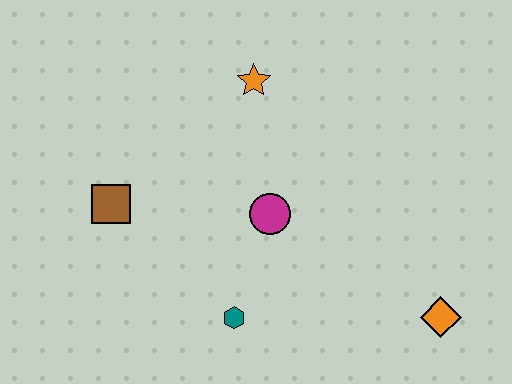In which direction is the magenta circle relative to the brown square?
The magenta circle is to the right of the brown square.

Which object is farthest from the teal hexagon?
The orange star is farthest from the teal hexagon.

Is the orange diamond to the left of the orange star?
No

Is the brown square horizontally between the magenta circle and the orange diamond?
No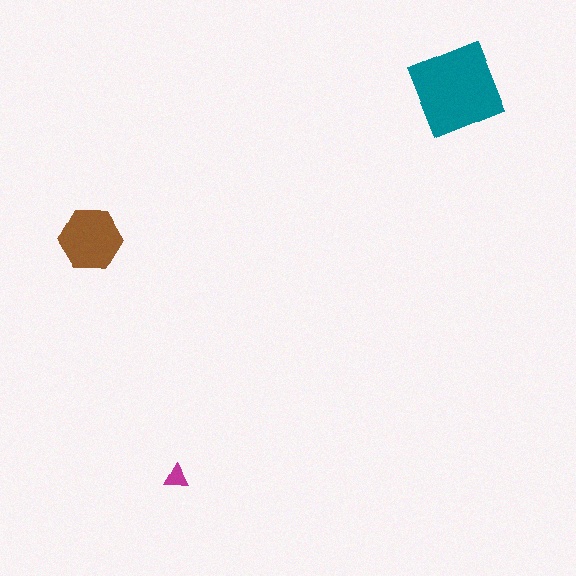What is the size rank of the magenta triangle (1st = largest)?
3rd.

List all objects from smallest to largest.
The magenta triangle, the brown hexagon, the teal diamond.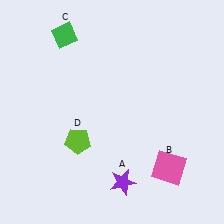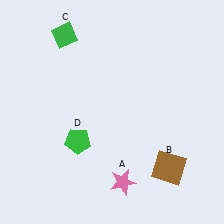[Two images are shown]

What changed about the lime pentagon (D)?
In Image 1, D is lime. In Image 2, it changed to green.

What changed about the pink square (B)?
In Image 1, B is pink. In Image 2, it changed to brown.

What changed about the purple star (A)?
In Image 1, A is purple. In Image 2, it changed to pink.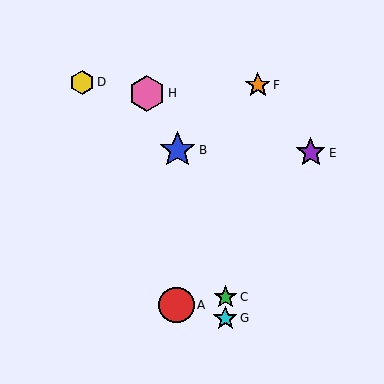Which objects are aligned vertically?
Objects C, G are aligned vertically.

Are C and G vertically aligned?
Yes, both are at x≈225.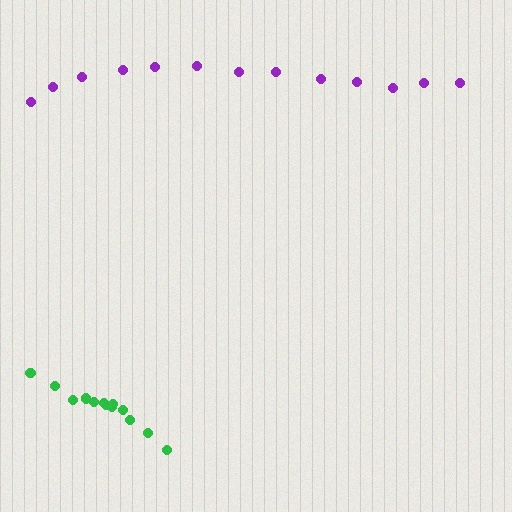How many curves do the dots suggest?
There are 2 distinct paths.